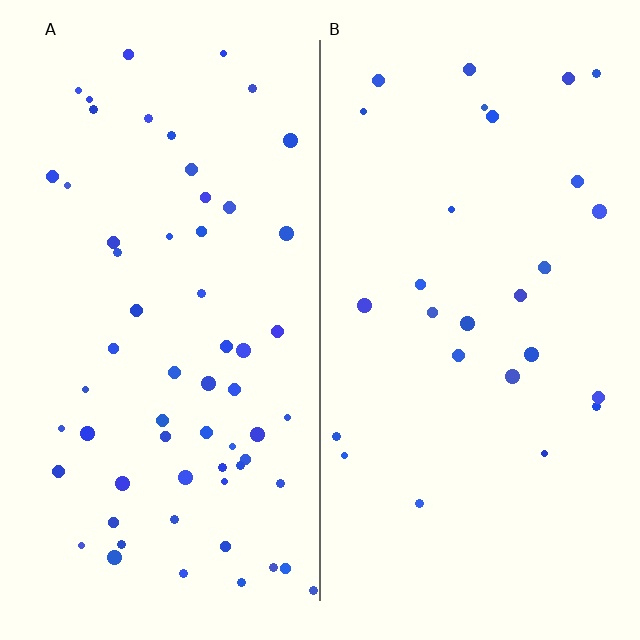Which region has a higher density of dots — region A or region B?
A (the left).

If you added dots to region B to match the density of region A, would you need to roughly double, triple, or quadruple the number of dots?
Approximately double.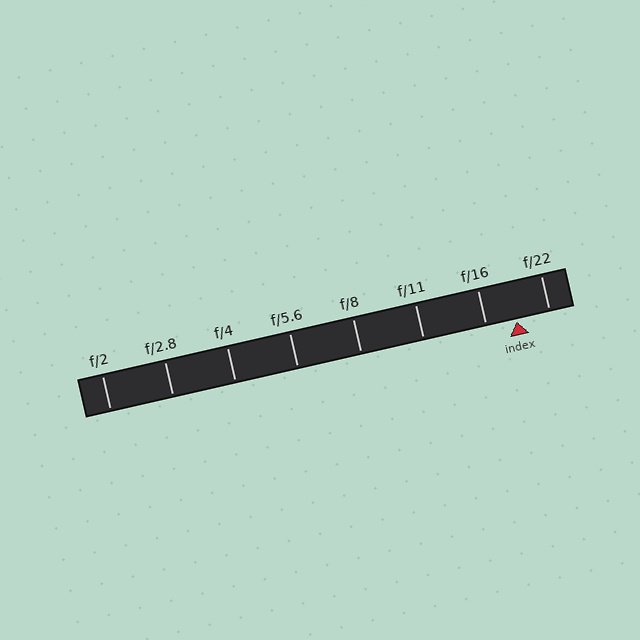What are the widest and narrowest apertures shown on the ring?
The widest aperture shown is f/2 and the narrowest is f/22.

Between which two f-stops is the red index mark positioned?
The index mark is between f/16 and f/22.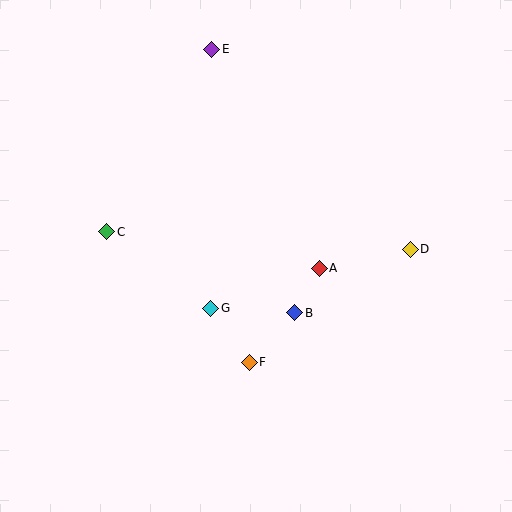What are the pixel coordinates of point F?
Point F is at (249, 362).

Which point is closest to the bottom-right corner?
Point D is closest to the bottom-right corner.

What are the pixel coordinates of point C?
Point C is at (107, 232).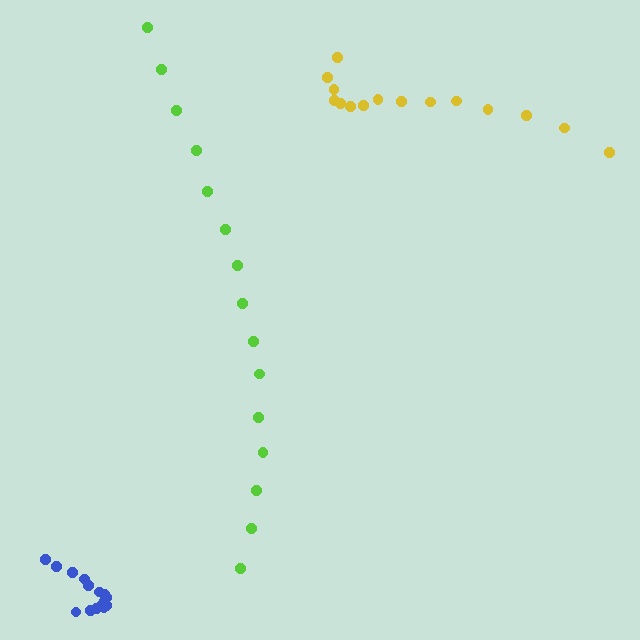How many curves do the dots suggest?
There are 3 distinct paths.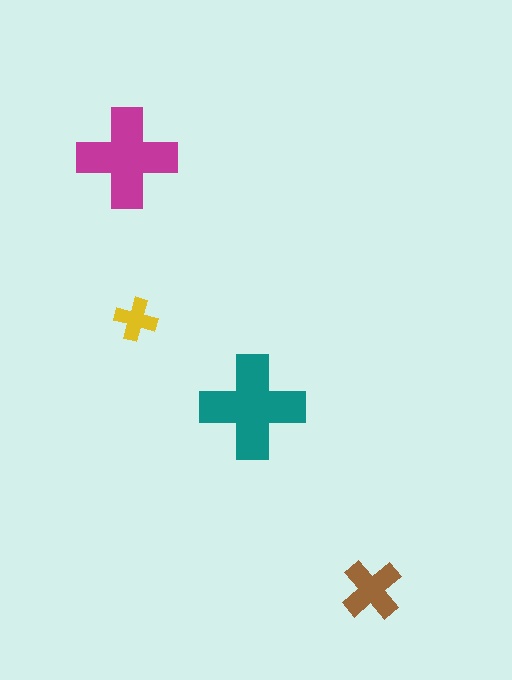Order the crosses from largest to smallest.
the teal one, the magenta one, the brown one, the yellow one.